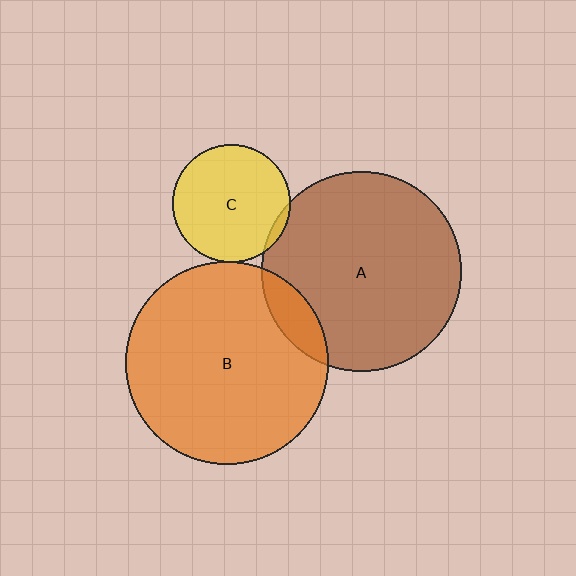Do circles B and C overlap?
Yes.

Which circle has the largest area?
Circle B (orange).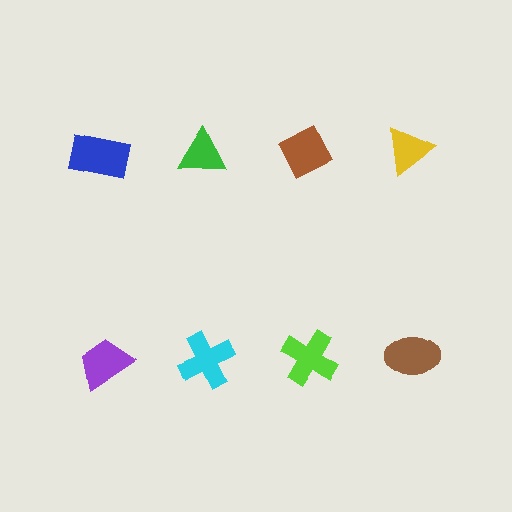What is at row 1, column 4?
A yellow triangle.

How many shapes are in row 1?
4 shapes.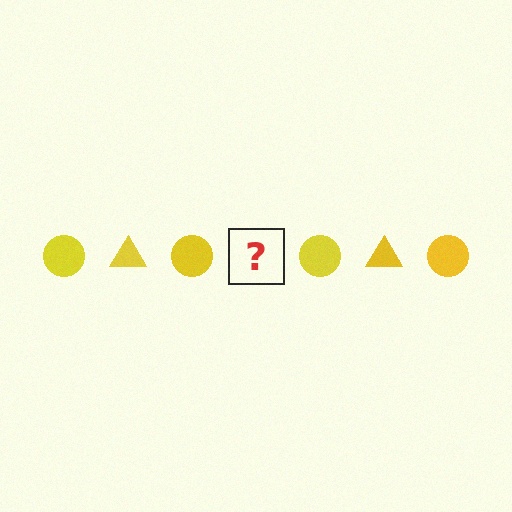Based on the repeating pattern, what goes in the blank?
The blank should be a yellow triangle.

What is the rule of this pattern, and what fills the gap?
The rule is that the pattern cycles through circle, triangle shapes in yellow. The gap should be filled with a yellow triangle.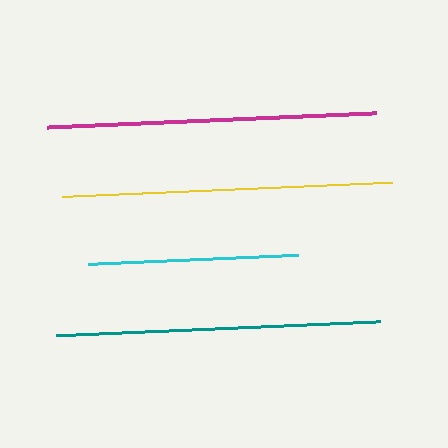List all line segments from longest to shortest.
From longest to shortest: yellow, magenta, teal, cyan.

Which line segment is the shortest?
The cyan line is the shortest at approximately 211 pixels.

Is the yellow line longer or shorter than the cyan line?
The yellow line is longer than the cyan line.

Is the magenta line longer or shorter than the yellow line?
The yellow line is longer than the magenta line.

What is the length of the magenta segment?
The magenta segment is approximately 329 pixels long.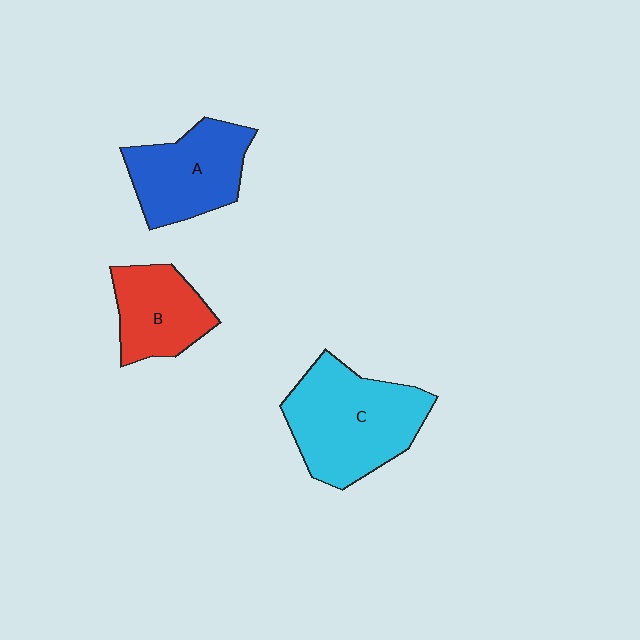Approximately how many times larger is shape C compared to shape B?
Approximately 1.7 times.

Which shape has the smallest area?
Shape B (red).